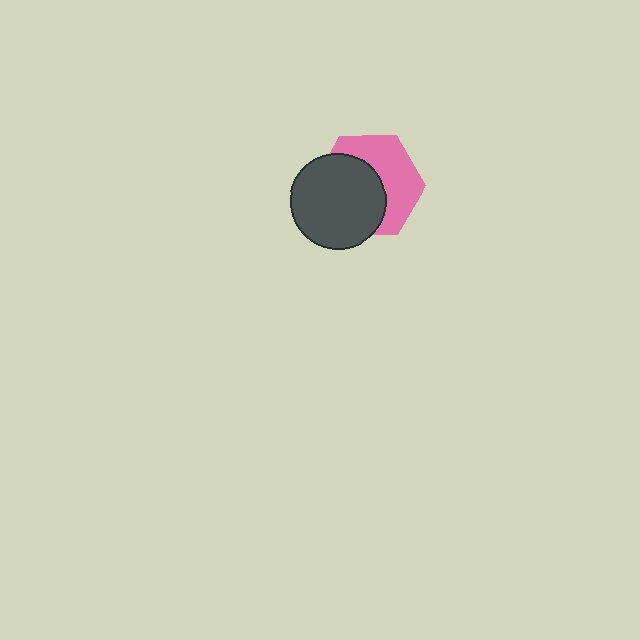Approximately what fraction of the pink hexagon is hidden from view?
Roughly 53% of the pink hexagon is hidden behind the dark gray circle.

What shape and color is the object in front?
The object in front is a dark gray circle.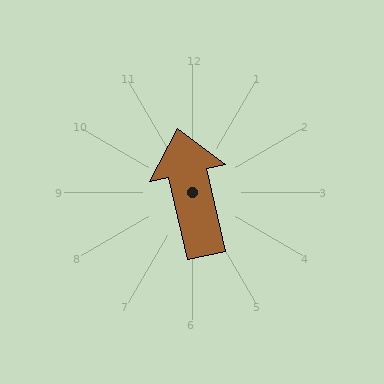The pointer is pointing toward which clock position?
Roughly 12 o'clock.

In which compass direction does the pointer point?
North.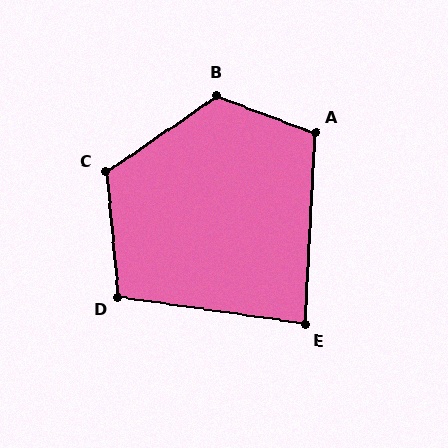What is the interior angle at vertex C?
Approximately 119 degrees (obtuse).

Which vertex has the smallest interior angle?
E, at approximately 85 degrees.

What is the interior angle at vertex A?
Approximately 108 degrees (obtuse).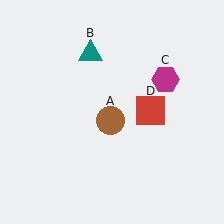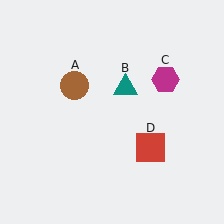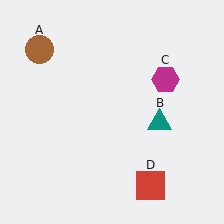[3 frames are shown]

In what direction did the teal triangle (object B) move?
The teal triangle (object B) moved down and to the right.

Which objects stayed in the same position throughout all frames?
Magenta hexagon (object C) remained stationary.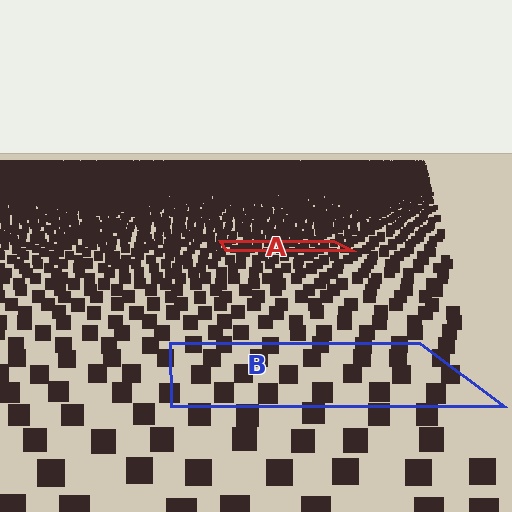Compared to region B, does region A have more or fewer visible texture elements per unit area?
Region A has more texture elements per unit area — they are packed more densely because it is farther away.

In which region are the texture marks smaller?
The texture marks are smaller in region A, because it is farther away.